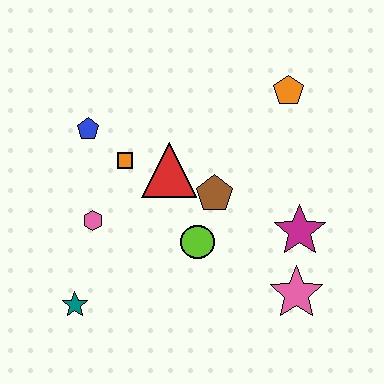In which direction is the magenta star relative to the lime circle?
The magenta star is to the right of the lime circle.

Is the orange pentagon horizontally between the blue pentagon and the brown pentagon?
No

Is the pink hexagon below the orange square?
Yes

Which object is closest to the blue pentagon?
The orange square is closest to the blue pentagon.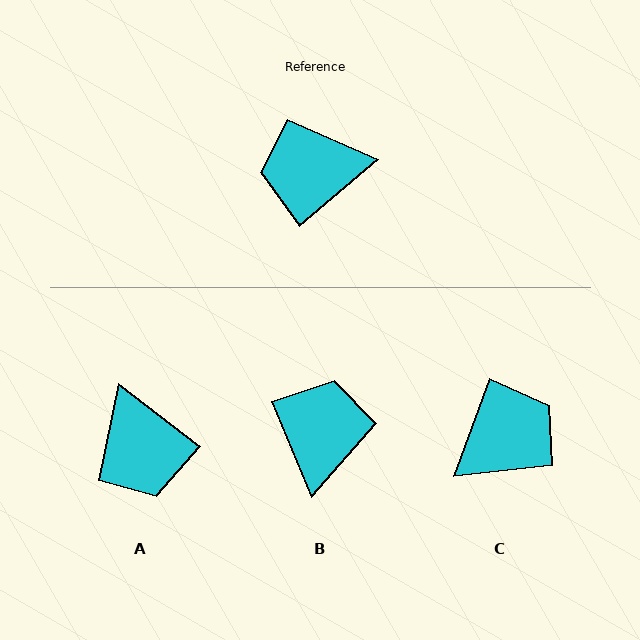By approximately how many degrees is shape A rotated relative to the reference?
Approximately 102 degrees counter-clockwise.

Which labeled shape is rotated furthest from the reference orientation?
C, about 150 degrees away.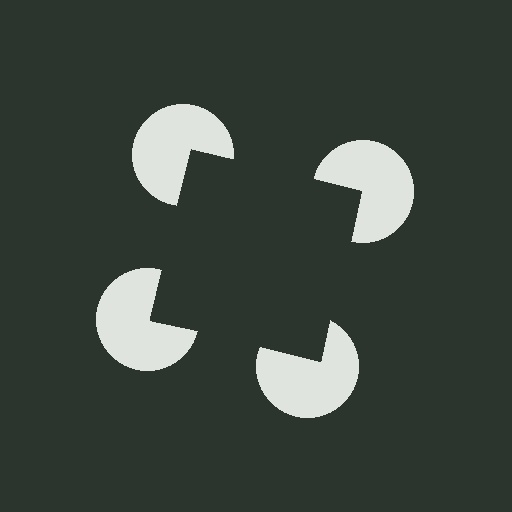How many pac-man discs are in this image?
There are 4 — one at each vertex of the illusory square.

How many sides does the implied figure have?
4 sides.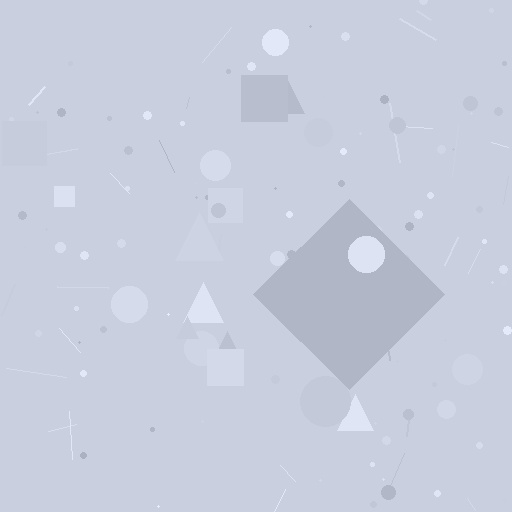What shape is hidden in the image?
A diamond is hidden in the image.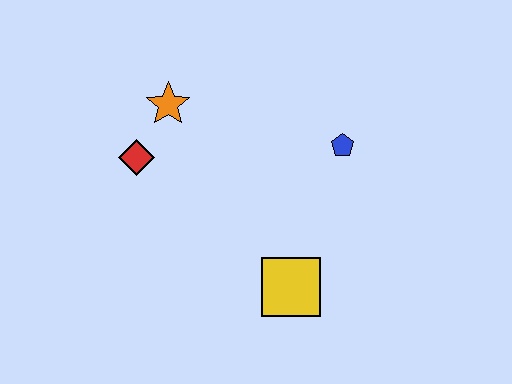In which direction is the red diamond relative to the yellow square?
The red diamond is to the left of the yellow square.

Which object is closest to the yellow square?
The blue pentagon is closest to the yellow square.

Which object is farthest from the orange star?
The yellow square is farthest from the orange star.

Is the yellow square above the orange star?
No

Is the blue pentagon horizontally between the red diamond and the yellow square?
No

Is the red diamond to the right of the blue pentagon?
No